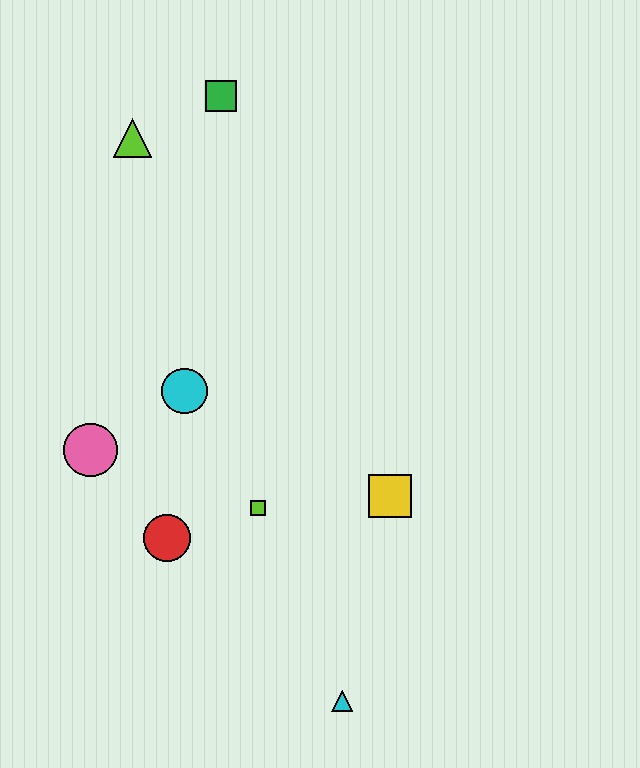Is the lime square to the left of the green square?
No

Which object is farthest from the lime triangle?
The cyan triangle is farthest from the lime triangle.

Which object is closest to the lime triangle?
The green square is closest to the lime triangle.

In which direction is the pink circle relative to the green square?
The pink circle is below the green square.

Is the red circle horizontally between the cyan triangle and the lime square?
No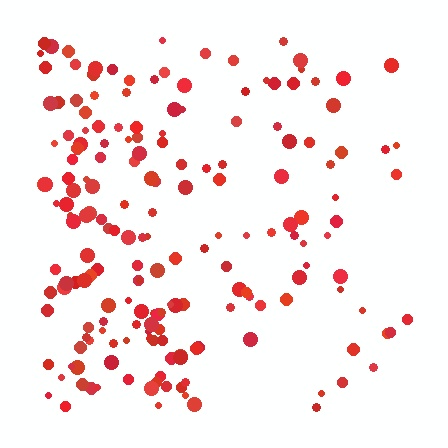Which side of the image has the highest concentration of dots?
The left.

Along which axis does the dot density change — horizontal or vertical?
Horizontal.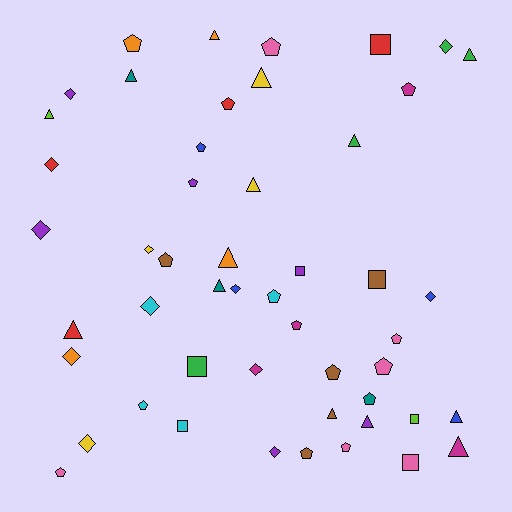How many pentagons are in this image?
There are 17 pentagons.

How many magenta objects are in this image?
There are 4 magenta objects.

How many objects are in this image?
There are 50 objects.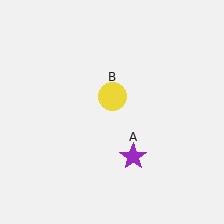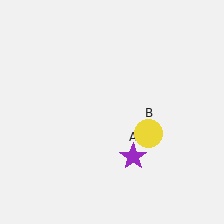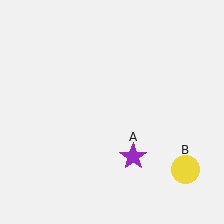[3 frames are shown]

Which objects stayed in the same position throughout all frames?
Purple star (object A) remained stationary.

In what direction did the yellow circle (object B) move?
The yellow circle (object B) moved down and to the right.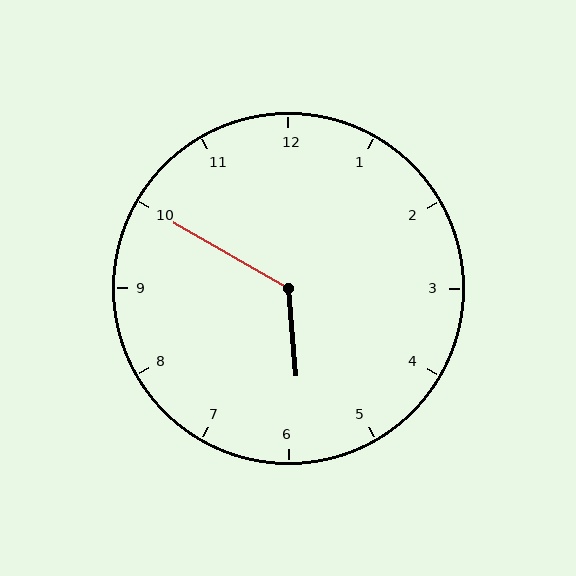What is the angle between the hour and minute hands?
Approximately 125 degrees.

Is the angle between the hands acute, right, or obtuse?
It is obtuse.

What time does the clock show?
5:50.